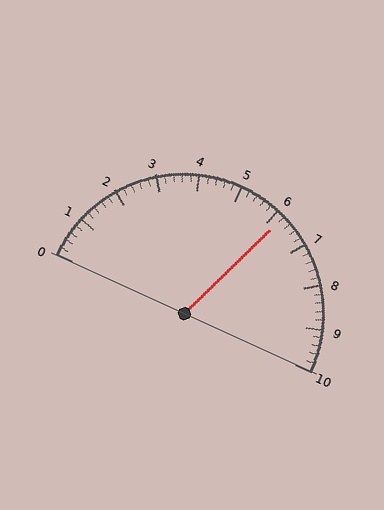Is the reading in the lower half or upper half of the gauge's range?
The reading is in the upper half of the range (0 to 10).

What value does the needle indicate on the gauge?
The needle indicates approximately 6.2.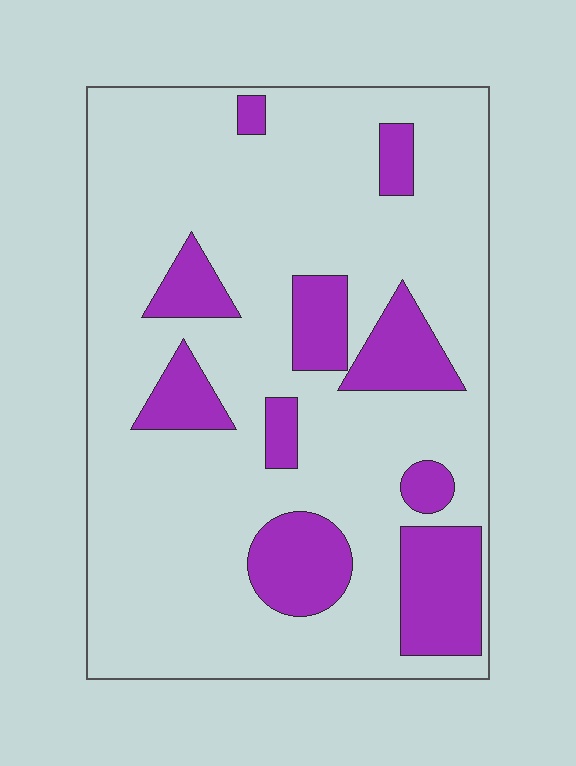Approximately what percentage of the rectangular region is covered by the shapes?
Approximately 20%.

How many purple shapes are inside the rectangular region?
10.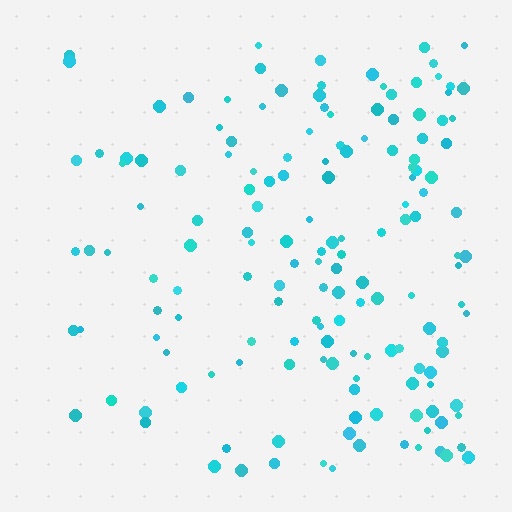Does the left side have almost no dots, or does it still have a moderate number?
Still a moderate number, just noticeably fewer than the right.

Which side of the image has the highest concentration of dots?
The right.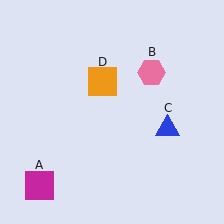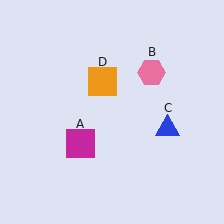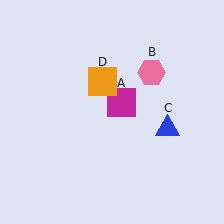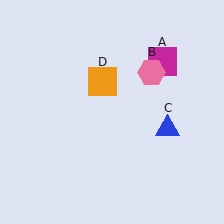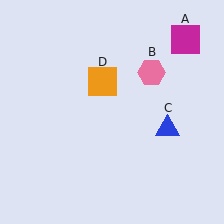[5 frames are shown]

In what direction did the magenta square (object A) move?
The magenta square (object A) moved up and to the right.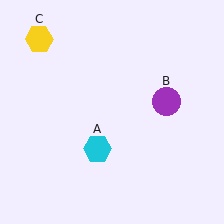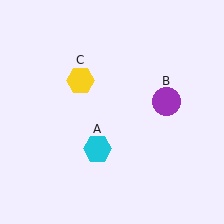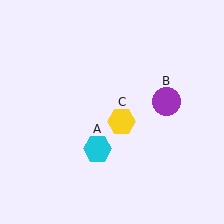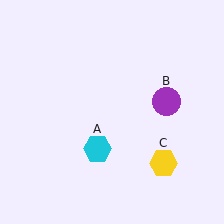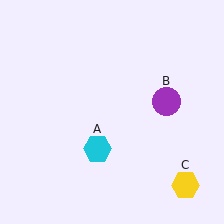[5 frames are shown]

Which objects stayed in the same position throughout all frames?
Cyan hexagon (object A) and purple circle (object B) remained stationary.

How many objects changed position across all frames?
1 object changed position: yellow hexagon (object C).